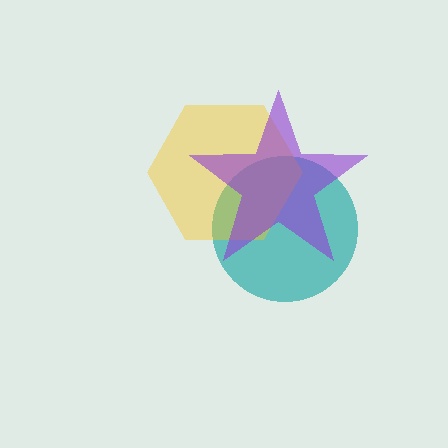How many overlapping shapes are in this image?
There are 3 overlapping shapes in the image.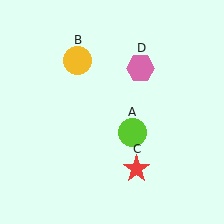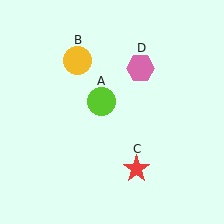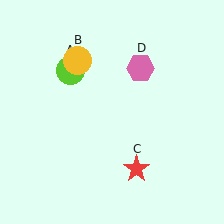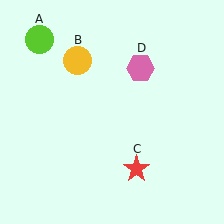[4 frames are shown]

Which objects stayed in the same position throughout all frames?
Yellow circle (object B) and red star (object C) and pink hexagon (object D) remained stationary.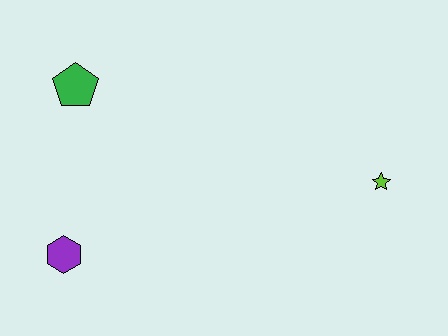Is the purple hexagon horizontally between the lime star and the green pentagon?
No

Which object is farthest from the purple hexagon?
The lime star is farthest from the purple hexagon.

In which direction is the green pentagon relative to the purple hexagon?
The green pentagon is above the purple hexagon.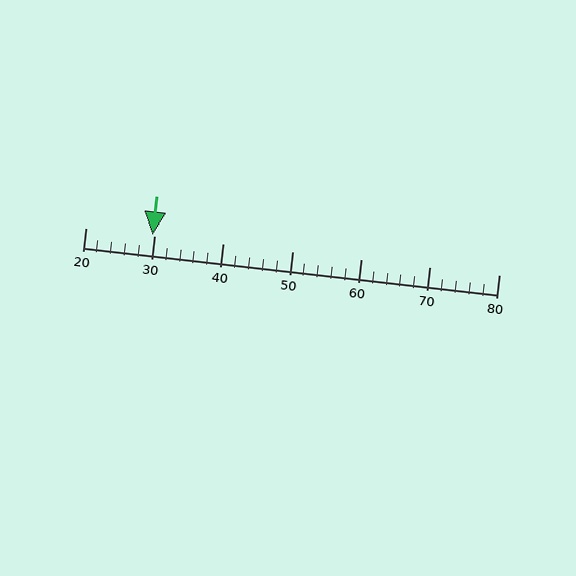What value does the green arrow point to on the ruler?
The green arrow points to approximately 30.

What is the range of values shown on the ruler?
The ruler shows values from 20 to 80.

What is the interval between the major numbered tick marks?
The major tick marks are spaced 10 units apart.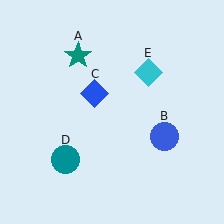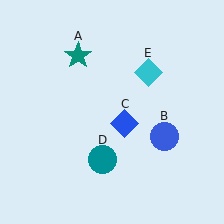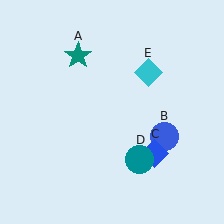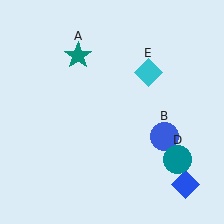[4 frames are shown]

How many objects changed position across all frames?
2 objects changed position: blue diamond (object C), teal circle (object D).